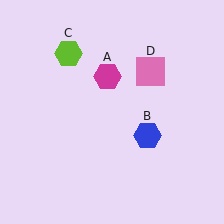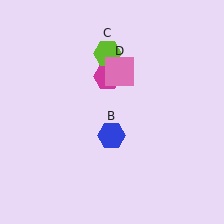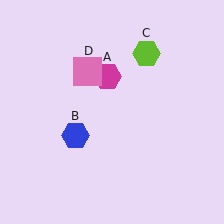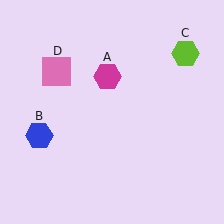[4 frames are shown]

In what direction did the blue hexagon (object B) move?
The blue hexagon (object B) moved left.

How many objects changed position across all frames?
3 objects changed position: blue hexagon (object B), lime hexagon (object C), pink square (object D).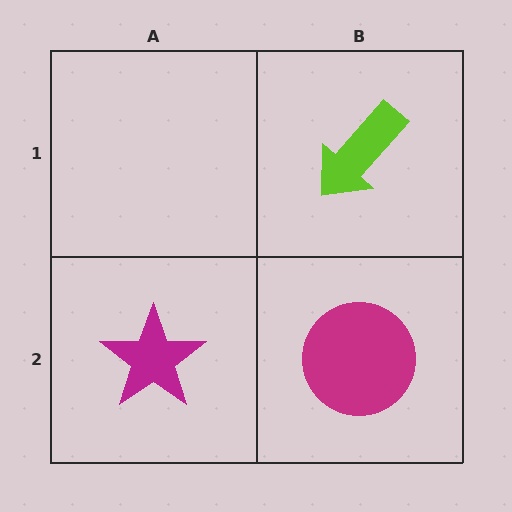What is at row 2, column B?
A magenta circle.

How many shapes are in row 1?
1 shape.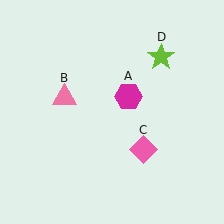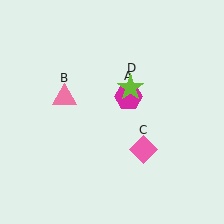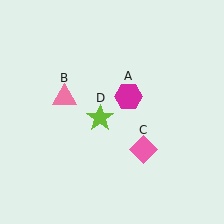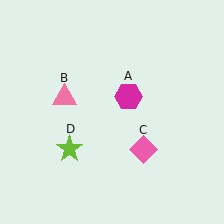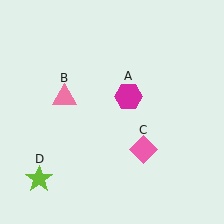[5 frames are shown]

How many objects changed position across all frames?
1 object changed position: lime star (object D).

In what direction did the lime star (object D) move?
The lime star (object D) moved down and to the left.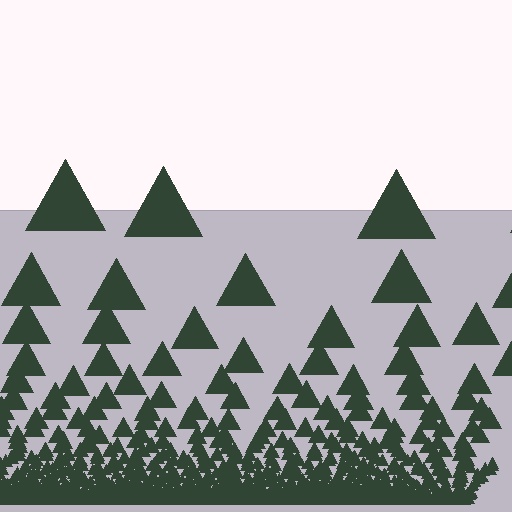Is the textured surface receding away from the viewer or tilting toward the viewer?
The surface appears to tilt toward the viewer. Texture elements get larger and sparser toward the top.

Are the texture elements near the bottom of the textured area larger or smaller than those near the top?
Smaller. The gradient is inverted — elements near the bottom are smaller and denser.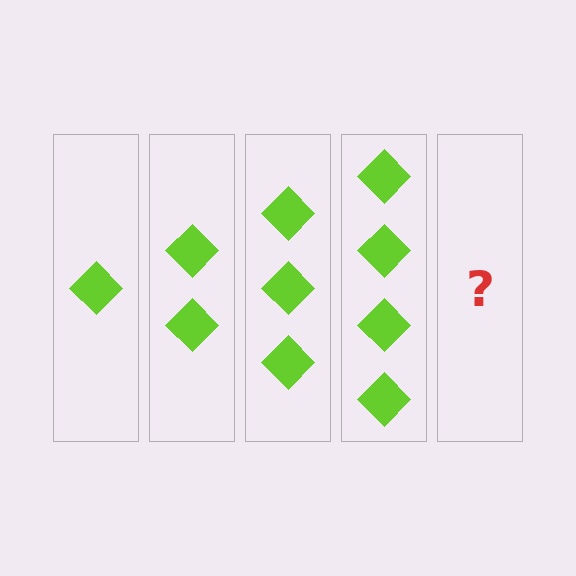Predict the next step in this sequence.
The next step is 5 diamonds.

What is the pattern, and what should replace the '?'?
The pattern is that each step adds one more diamond. The '?' should be 5 diamonds.